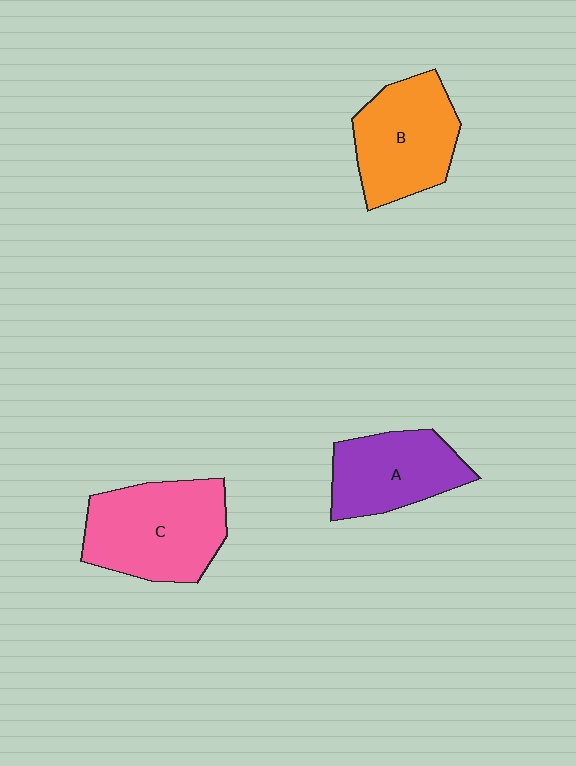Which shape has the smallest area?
Shape A (purple).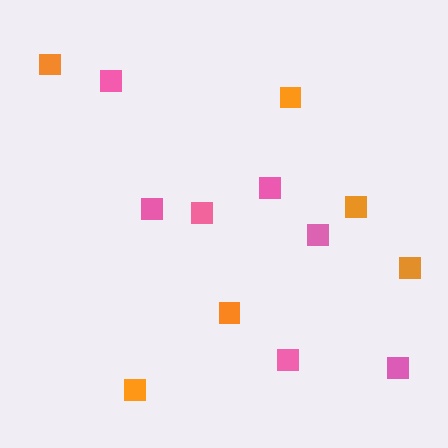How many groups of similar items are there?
There are 2 groups: one group of orange squares (6) and one group of pink squares (7).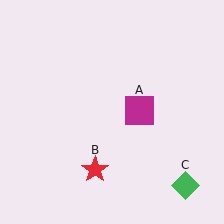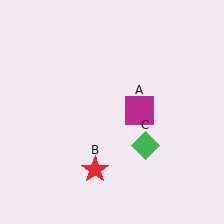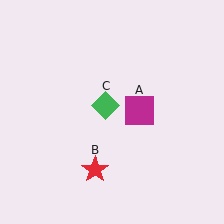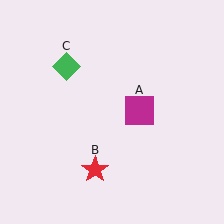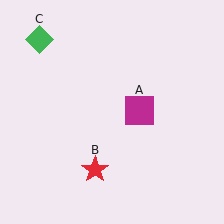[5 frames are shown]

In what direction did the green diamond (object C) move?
The green diamond (object C) moved up and to the left.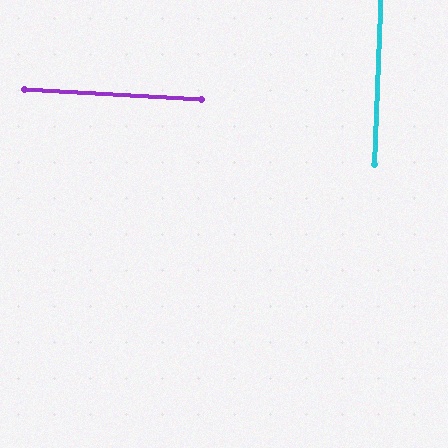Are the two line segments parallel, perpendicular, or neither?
Perpendicular — they meet at approximately 89°.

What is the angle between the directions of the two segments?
Approximately 89 degrees.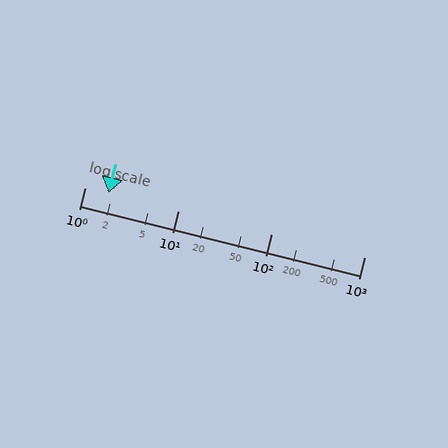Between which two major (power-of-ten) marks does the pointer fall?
The pointer is between 1 and 10.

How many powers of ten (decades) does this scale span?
The scale spans 3 decades, from 1 to 1000.